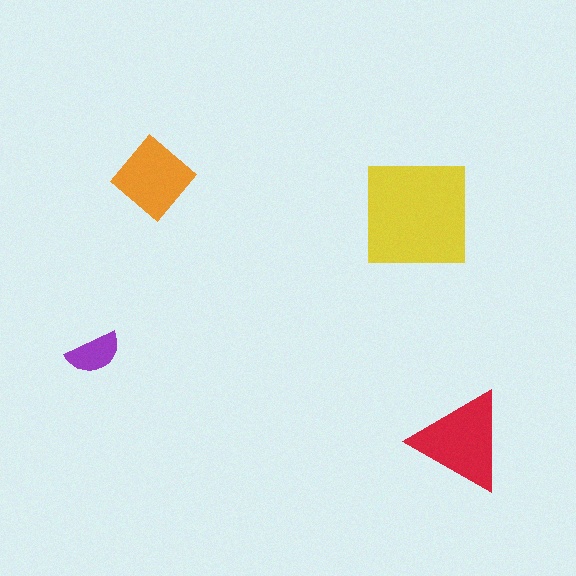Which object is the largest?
The yellow square.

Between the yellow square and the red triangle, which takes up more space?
The yellow square.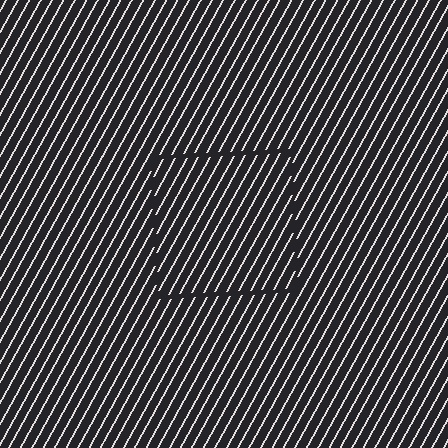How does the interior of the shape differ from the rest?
The interior of the shape contains the same grating, shifted by half a period — the contour is defined by the phase discontinuity where line-ends from the inner and outer gratings abut.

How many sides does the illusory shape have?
4 sides — the line-ends trace a square.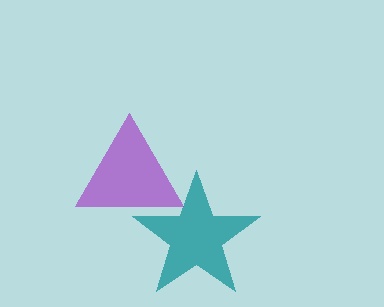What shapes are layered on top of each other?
The layered shapes are: a teal star, a purple triangle.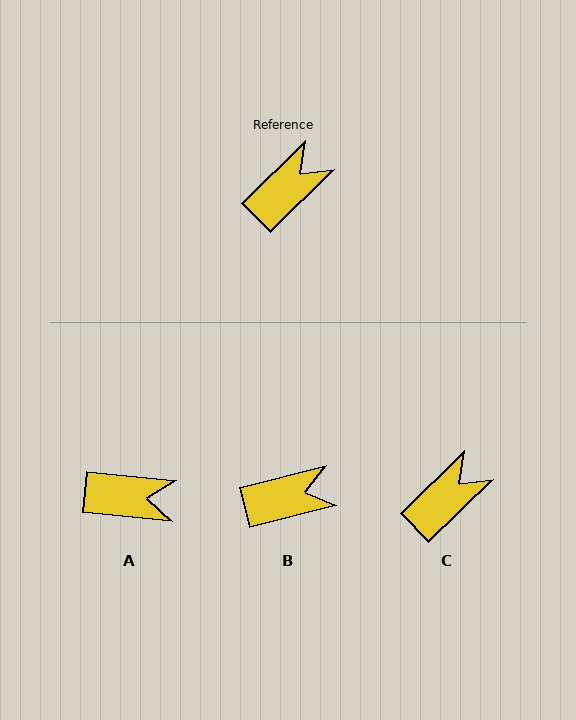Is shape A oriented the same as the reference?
No, it is off by about 50 degrees.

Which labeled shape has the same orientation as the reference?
C.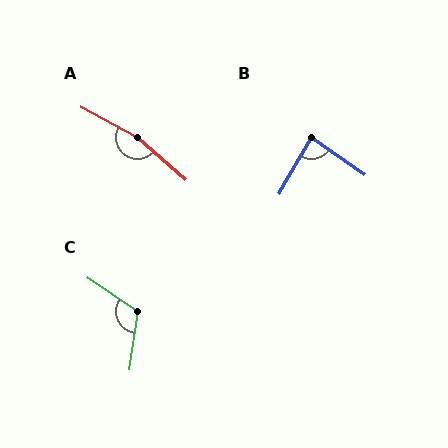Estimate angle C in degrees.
Approximately 115 degrees.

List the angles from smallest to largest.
B (85°), C (115°), A (167°).